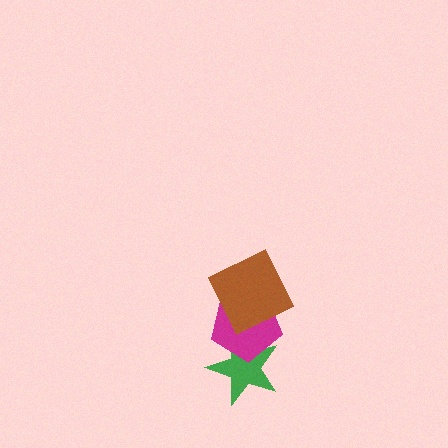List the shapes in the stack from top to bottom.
From top to bottom: the brown square, the magenta pentagon, the green star.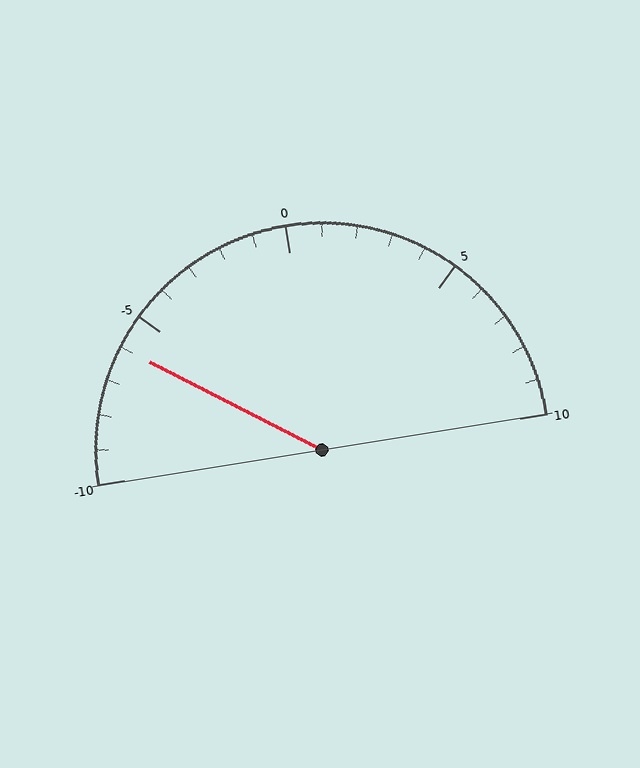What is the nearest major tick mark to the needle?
The nearest major tick mark is -5.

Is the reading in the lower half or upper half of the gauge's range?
The reading is in the lower half of the range (-10 to 10).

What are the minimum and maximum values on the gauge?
The gauge ranges from -10 to 10.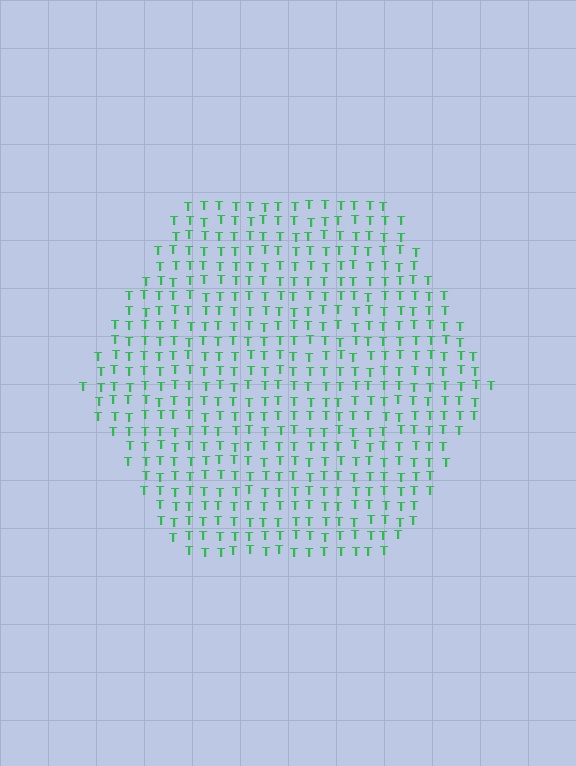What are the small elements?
The small elements are letter T's.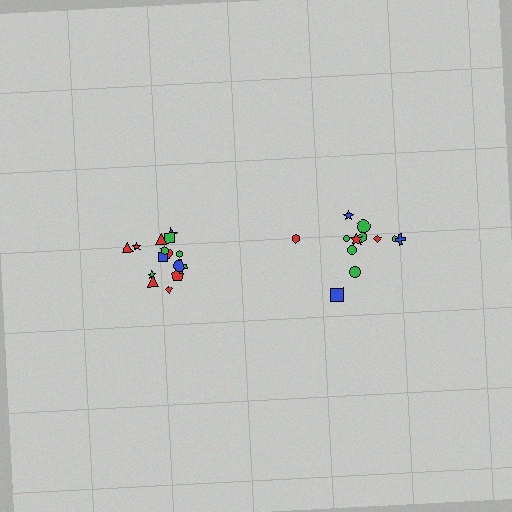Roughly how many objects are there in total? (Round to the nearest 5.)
Roughly 25 objects in total.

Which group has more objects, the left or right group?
The left group.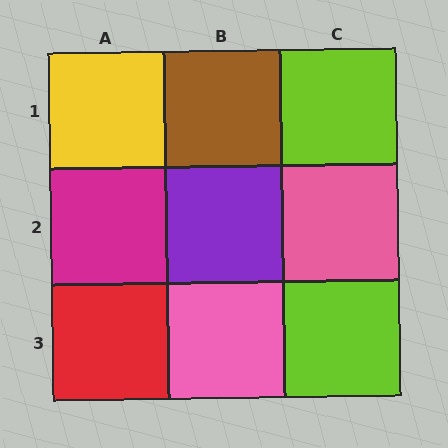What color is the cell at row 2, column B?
Purple.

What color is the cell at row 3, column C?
Lime.